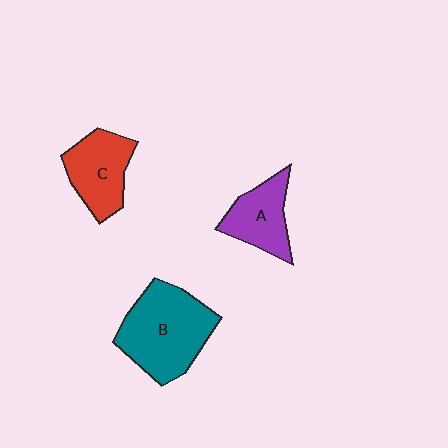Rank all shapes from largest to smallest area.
From largest to smallest: B (teal), C (red), A (purple).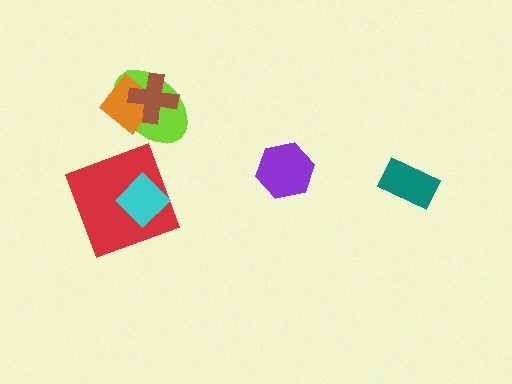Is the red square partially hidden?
Yes, it is partially covered by another shape.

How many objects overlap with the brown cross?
2 objects overlap with the brown cross.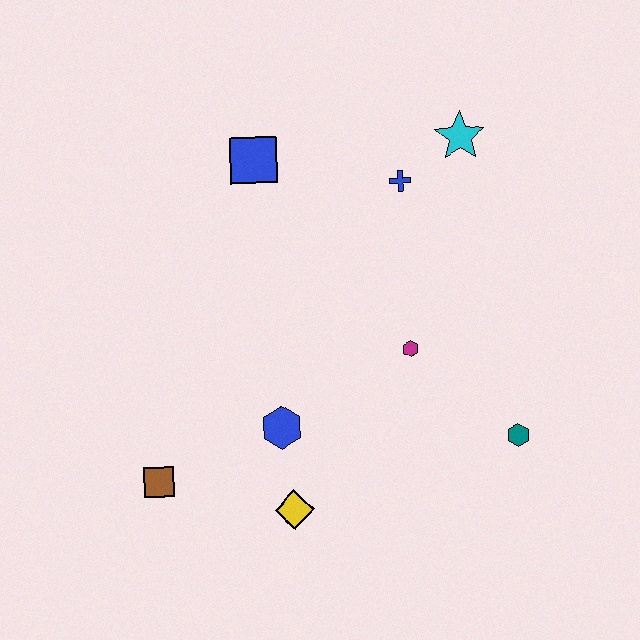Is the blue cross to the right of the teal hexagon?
No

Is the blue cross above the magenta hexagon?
Yes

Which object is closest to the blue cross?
The cyan star is closest to the blue cross.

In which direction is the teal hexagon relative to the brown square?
The teal hexagon is to the right of the brown square.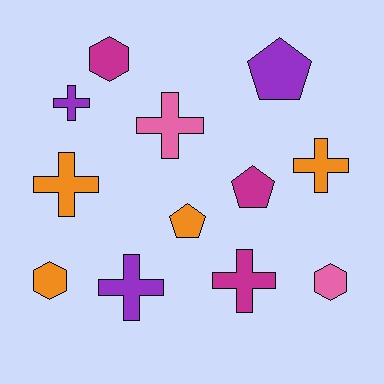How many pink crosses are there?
There is 1 pink cross.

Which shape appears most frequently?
Cross, with 6 objects.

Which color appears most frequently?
Orange, with 4 objects.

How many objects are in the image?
There are 12 objects.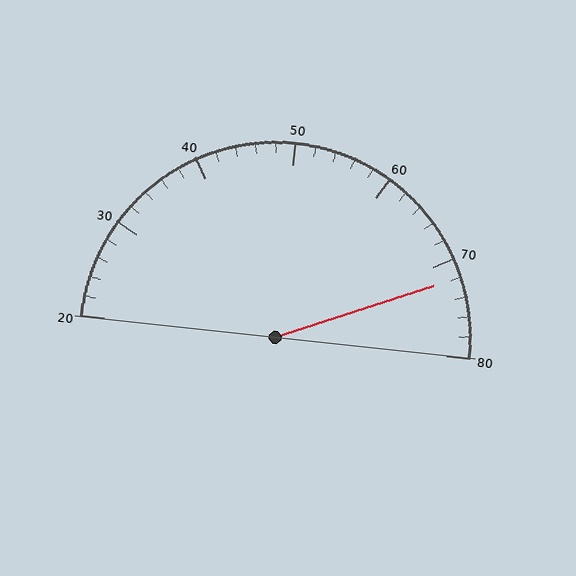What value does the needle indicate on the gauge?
The needle indicates approximately 72.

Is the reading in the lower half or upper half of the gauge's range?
The reading is in the upper half of the range (20 to 80).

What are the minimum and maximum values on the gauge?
The gauge ranges from 20 to 80.